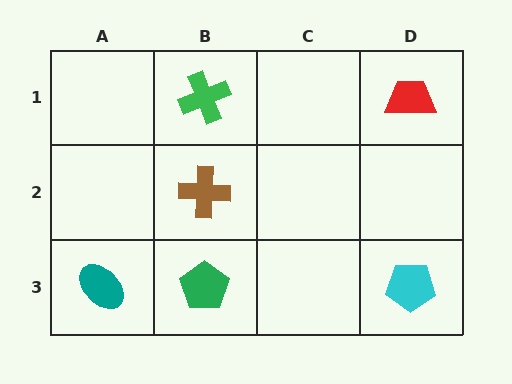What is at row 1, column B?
A green cross.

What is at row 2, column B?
A brown cross.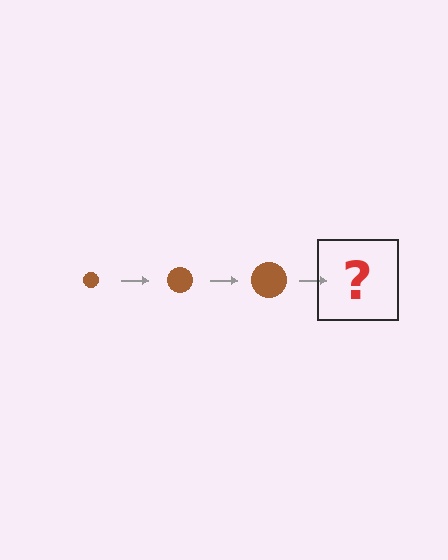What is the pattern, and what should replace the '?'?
The pattern is that the circle gets progressively larger each step. The '?' should be a brown circle, larger than the previous one.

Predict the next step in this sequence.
The next step is a brown circle, larger than the previous one.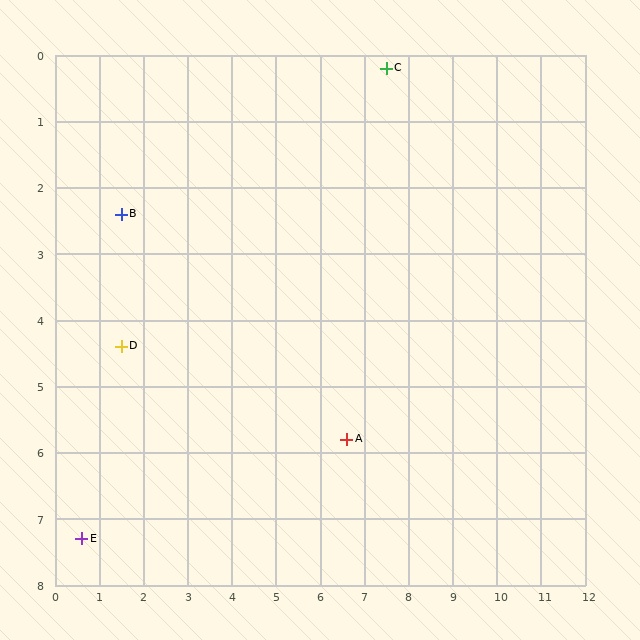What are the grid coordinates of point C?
Point C is at approximately (7.5, 0.2).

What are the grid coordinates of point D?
Point D is at approximately (1.5, 4.4).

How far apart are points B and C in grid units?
Points B and C are about 6.4 grid units apart.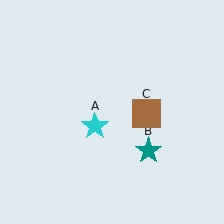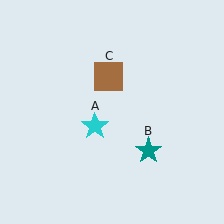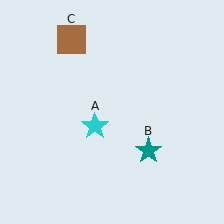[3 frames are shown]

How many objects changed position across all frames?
1 object changed position: brown square (object C).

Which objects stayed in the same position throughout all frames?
Cyan star (object A) and teal star (object B) remained stationary.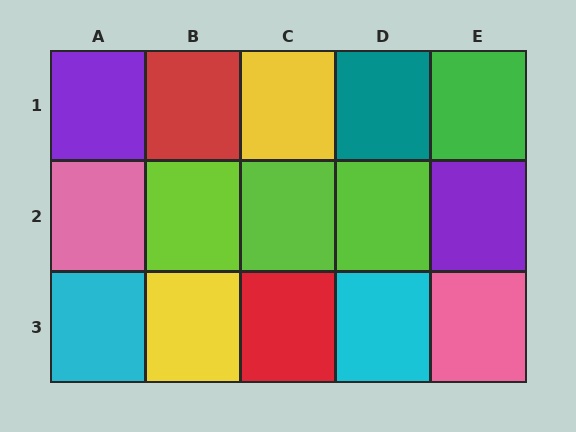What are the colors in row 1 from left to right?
Purple, red, yellow, teal, green.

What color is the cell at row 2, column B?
Lime.